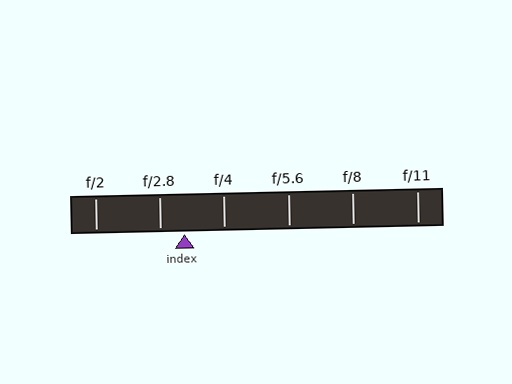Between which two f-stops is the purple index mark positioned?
The index mark is between f/2.8 and f/4.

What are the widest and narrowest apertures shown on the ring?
The widest aperture shown is f/2 and the narrowest is f/11.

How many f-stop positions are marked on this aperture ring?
There are 6 f-stop positions marked.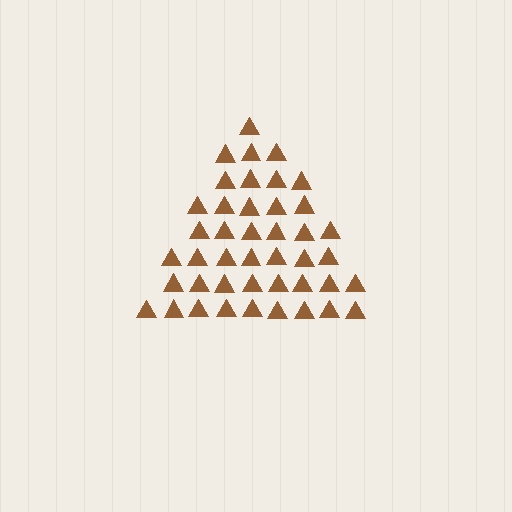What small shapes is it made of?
It is made of small triangles.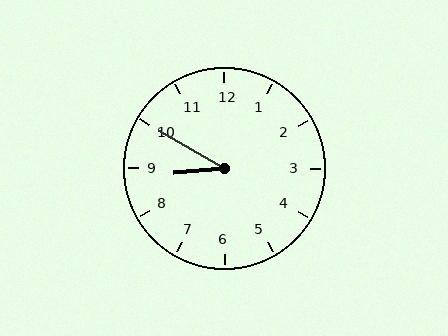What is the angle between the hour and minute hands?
Approximately 35 degrees.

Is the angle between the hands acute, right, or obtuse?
It is acute.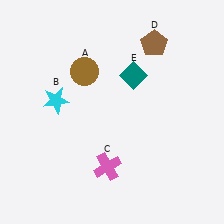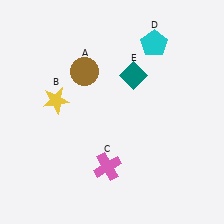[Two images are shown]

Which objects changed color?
B changed from cyan to yellow. D changed from brown to cyan.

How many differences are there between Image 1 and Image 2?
There are 2 differences between the two images.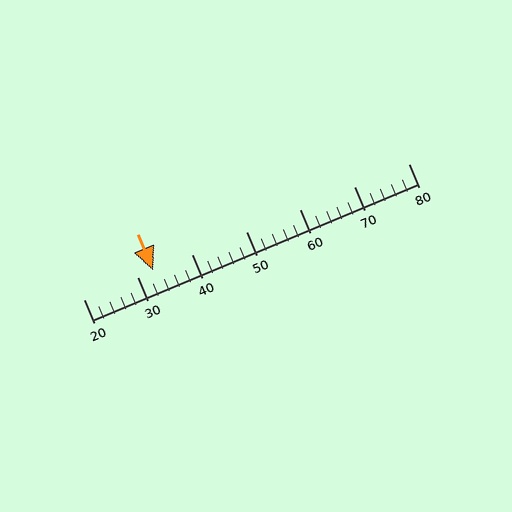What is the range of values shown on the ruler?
The ruler shows values from 20 to 80.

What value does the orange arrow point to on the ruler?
The orange arrow points to approximately 33.